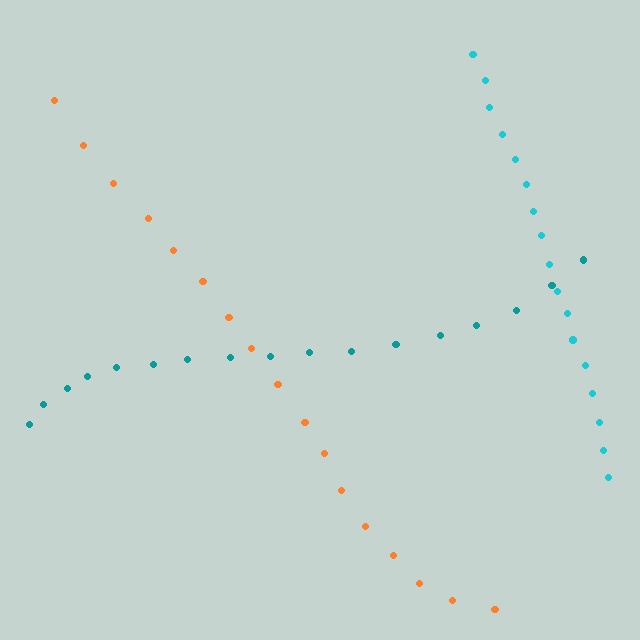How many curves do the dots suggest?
There are 3 distinct paths.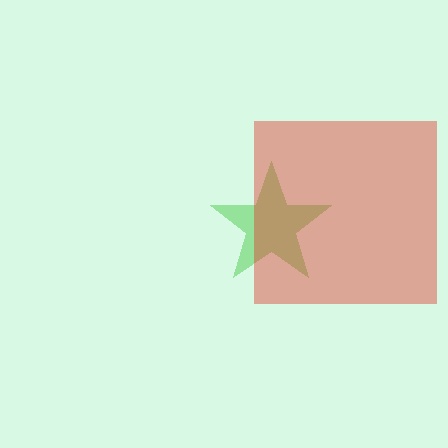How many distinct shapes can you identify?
There are 2 distinct shapes: a green star, a red square.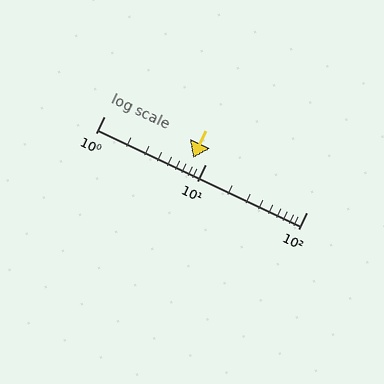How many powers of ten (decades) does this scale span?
The scale spans 2 decades, from 1 to 100.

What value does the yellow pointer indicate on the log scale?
The pointer indicates approximately 7.5.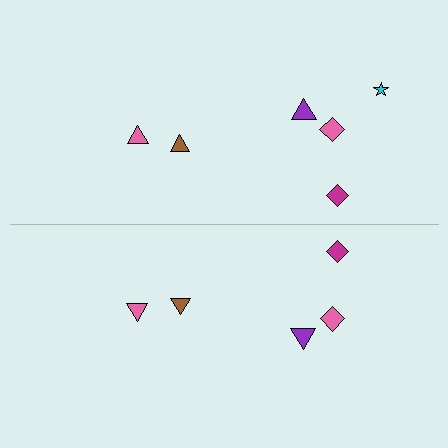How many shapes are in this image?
There are 11 shapes in this image.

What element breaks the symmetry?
A cyan star is missing from the bottom side.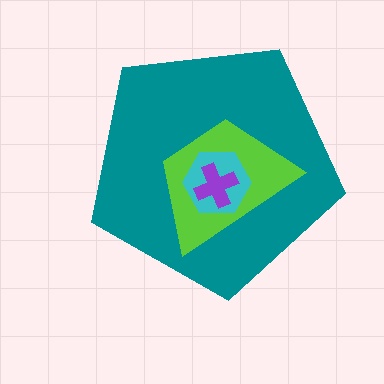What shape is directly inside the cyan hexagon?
The purple cross.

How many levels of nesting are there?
4.